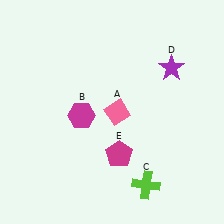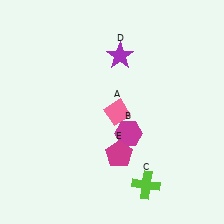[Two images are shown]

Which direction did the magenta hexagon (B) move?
The magenta hexagon (B) moved right.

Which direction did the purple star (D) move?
The purple star (D) moved left.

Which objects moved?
The objects that moved are: the magenta hexagon (B), the purple star (D).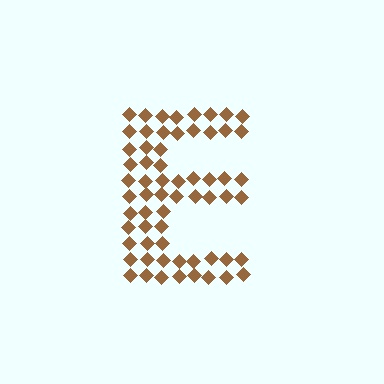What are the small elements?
The small elements are diamonds.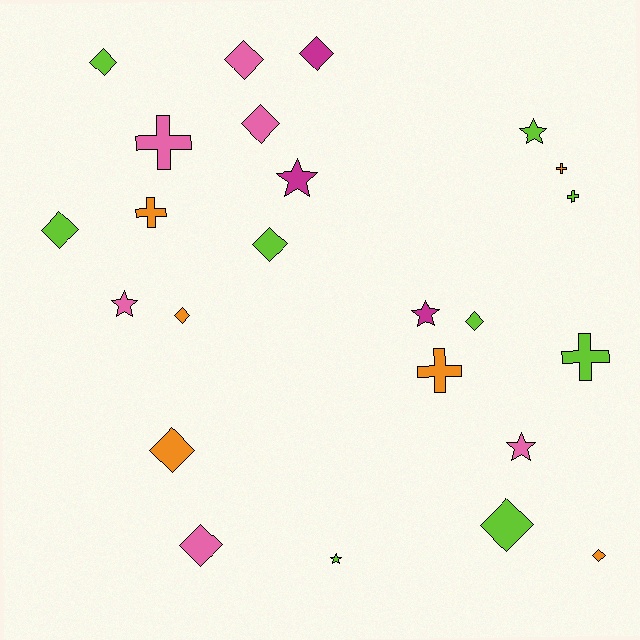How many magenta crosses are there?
There are no magenta crosses.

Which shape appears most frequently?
Diamond, with 12 objects.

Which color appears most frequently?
Lime, with 9 objects.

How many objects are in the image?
There are 24 objects.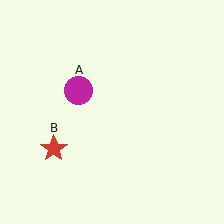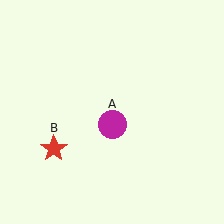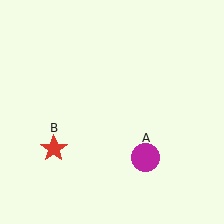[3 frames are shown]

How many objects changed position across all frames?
1 object changed position: magenta circle (object A).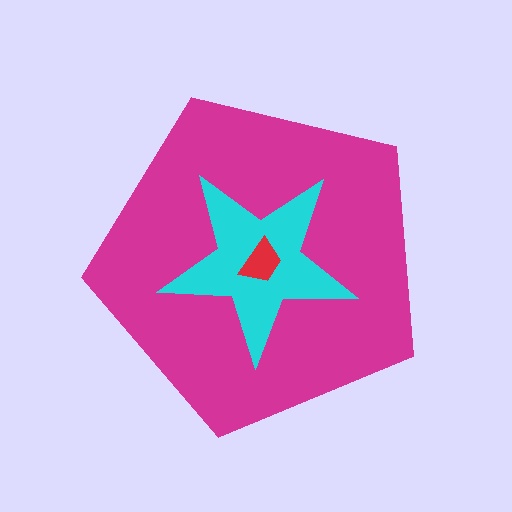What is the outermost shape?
The magenta pentagon.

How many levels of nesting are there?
3.